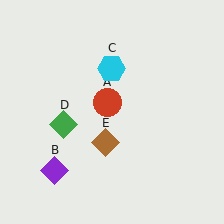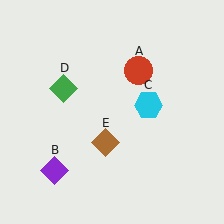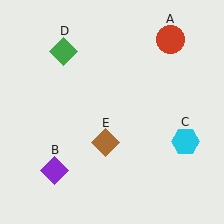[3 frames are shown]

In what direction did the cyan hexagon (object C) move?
The cyan hexagon (object C) moved down and to the right.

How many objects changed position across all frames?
3 objects changed position: red circle (object A), cyan hexagon (object C), green diamond (object D).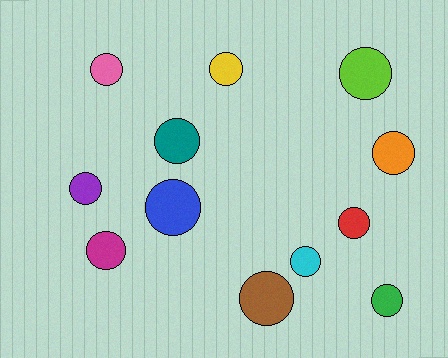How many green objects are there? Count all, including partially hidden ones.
There is 1 green object.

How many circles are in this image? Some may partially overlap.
There are 12 circles.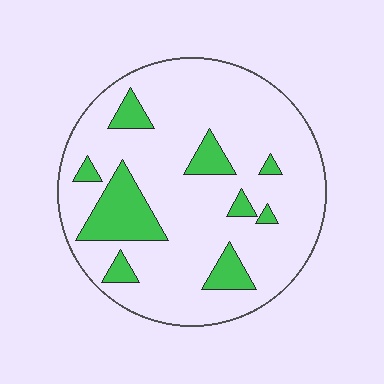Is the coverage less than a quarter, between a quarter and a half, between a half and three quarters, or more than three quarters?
Less than a quarter.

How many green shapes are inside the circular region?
9.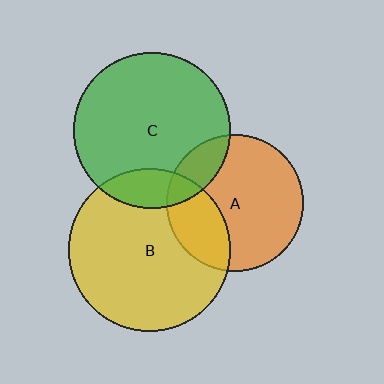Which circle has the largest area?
Circle B (yellow).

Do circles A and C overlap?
Yes.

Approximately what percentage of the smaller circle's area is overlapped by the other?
Approximately 15%.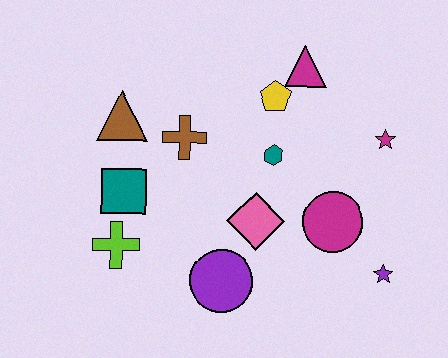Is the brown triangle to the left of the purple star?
Yes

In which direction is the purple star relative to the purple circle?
The purple star is to the right of the purple circle.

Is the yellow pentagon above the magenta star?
Yes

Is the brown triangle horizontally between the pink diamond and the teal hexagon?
No